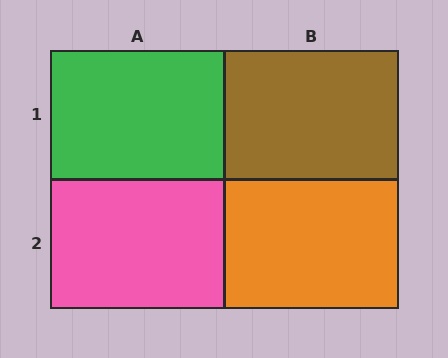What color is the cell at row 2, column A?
Pink.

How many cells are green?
1 cell is green.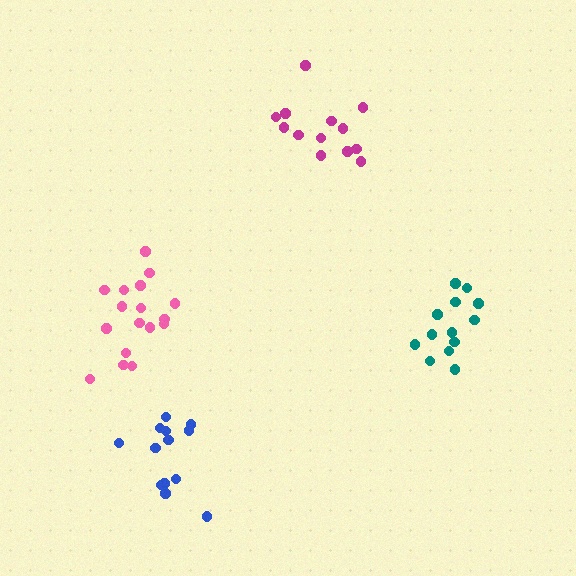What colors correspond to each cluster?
The clusters are colored: teal, magenta, pink, blue.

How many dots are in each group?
Group 1: 13 dots, Group 2: 13 dots, Group 3: 17 dots, Group 4: 13 dots (56 total).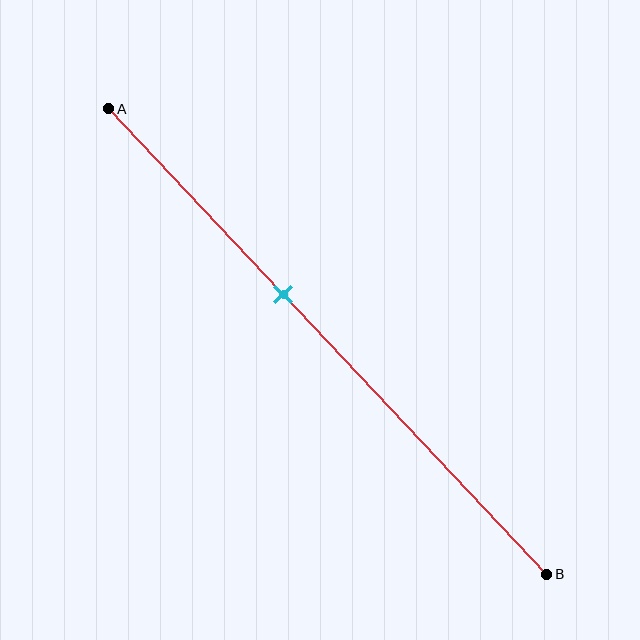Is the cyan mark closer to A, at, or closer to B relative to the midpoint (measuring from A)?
The cyan mark is closer to point A than the midpoint of segment AB.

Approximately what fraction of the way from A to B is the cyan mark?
The cyan mark is approximately 40% of the way from A to B.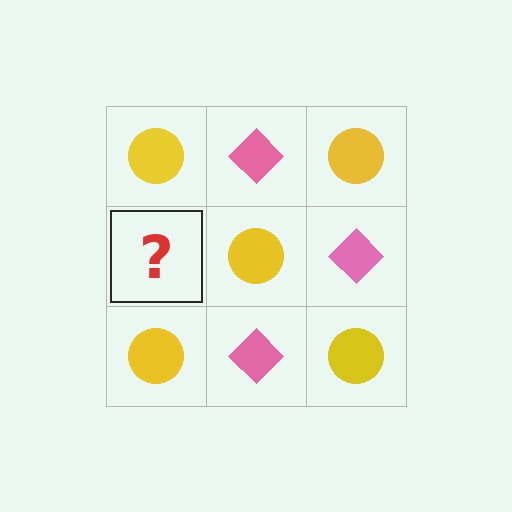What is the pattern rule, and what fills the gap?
The rule is that it alternates yellow circle and pink diamond in a checkerboard pattern. The gap should be filled with a pink diamond.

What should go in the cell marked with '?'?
The missing cell should contain a pink diamond.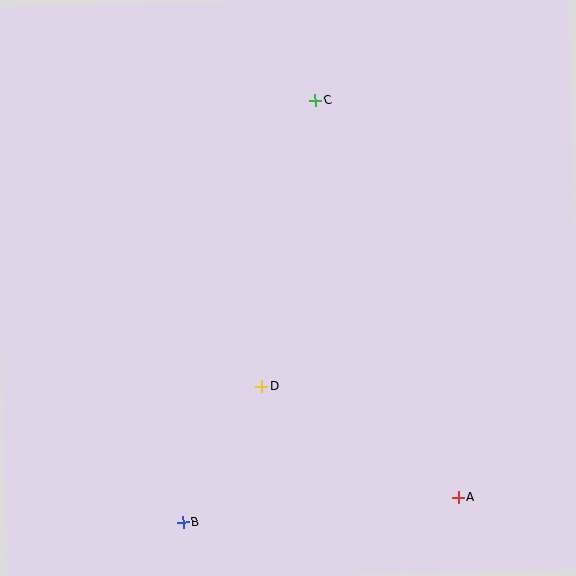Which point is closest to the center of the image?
Point D at (262, 387) is closest to the center.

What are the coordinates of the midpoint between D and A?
The midpoint between D and A is at (360, 442).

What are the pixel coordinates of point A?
Point A is at (458, 497).